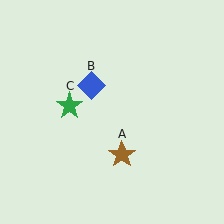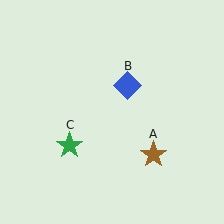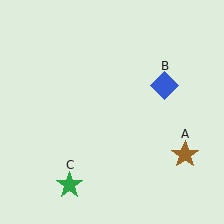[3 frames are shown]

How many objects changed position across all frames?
3 objects changed position: brown star (object A), blue diamond (object B), green star (object C).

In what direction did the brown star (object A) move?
The brown star (object A) moved right.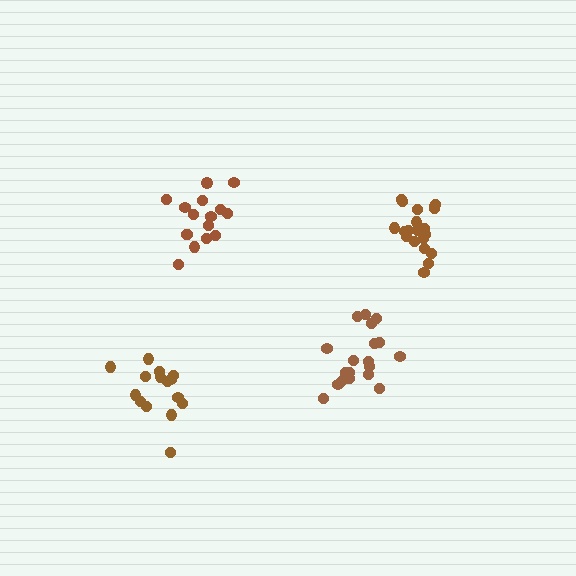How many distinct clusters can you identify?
There are 4 distinct clusters.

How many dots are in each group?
Group 1: 16 dots, Group 2: 20 dots, Group 3: 19 dots, Group 4: 15 dots (70 total).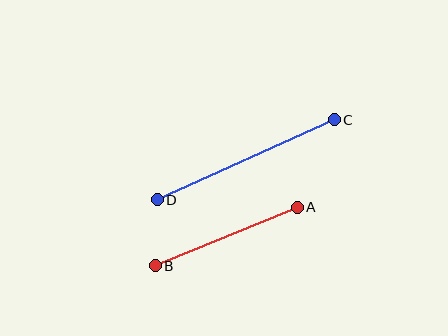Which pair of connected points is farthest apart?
Points C and D are farthest apart.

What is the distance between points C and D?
The distance is approximately 194 pixels.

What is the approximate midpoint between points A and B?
The midpoint is at approximately (226, 237) pixels.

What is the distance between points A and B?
The distance is approximately 154 pixels.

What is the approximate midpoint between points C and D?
The midpoint is at approximately (246, 160) pixels.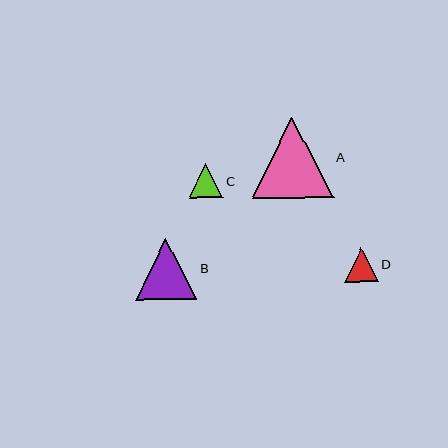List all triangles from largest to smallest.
From largest to smallest: A, B, C, D.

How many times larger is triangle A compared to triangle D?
Triangle A is approximately 2.4 times the size of triangle D.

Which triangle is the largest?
Triangle A is the largest with a size of approximately 81 pixels.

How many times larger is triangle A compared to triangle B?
Triangle A is approximately 1.3 times the size of triangle B.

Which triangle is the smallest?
Triangle D is the smallest with a size of approximately 34 pixels.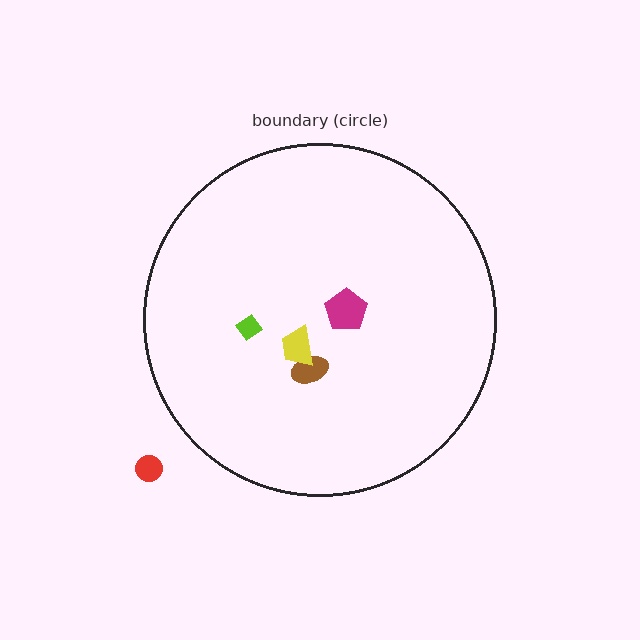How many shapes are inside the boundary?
4 inside, 1 outside.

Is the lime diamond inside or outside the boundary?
Inside.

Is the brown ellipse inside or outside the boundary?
Inside.